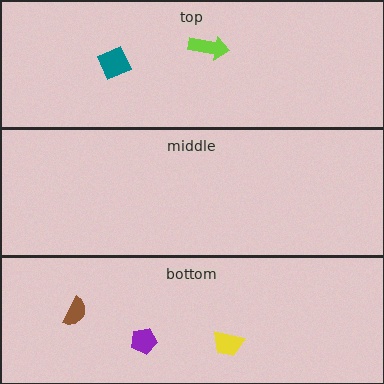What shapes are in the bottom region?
The yellow trapezoid, the brown semicircle, the purple pentagon.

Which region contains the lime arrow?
The top region.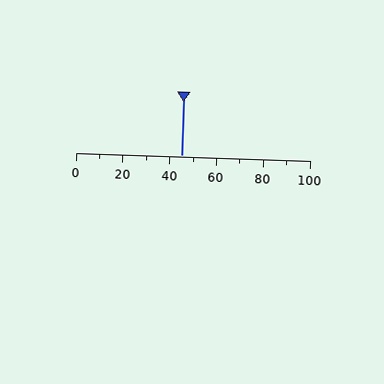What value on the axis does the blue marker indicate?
The marker indicates approximately 45.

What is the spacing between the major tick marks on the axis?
The major ticks are spaced 20 apart.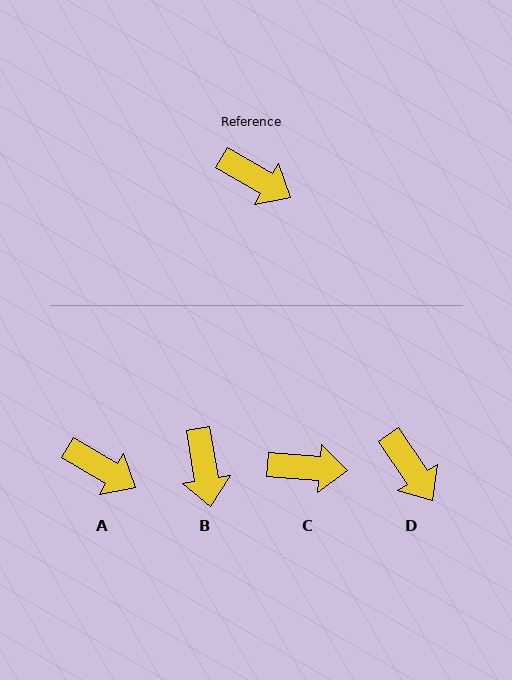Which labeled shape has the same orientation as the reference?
A.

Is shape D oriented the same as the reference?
No, it is off by about 26 degrees.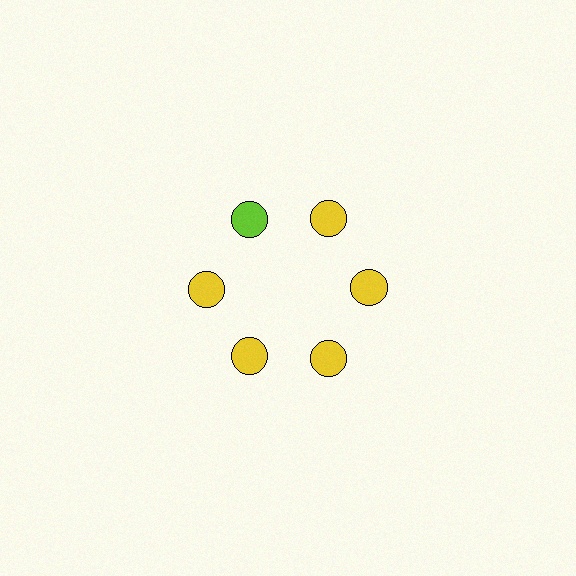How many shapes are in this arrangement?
There are 6 shapes arranged in a ring pattern.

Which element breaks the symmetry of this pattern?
The lime circle at roughly the 11 o'clock position breaks the symmetry. All other shapes are yellow circles.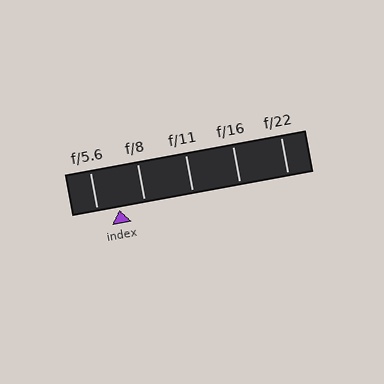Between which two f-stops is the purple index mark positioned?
The index mark is between f/5.6 and f/8.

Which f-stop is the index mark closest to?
The index mark is closest to f/5.6.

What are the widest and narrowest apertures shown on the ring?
The widest aperture shown is f/5.6 and the narrowest is f/22.